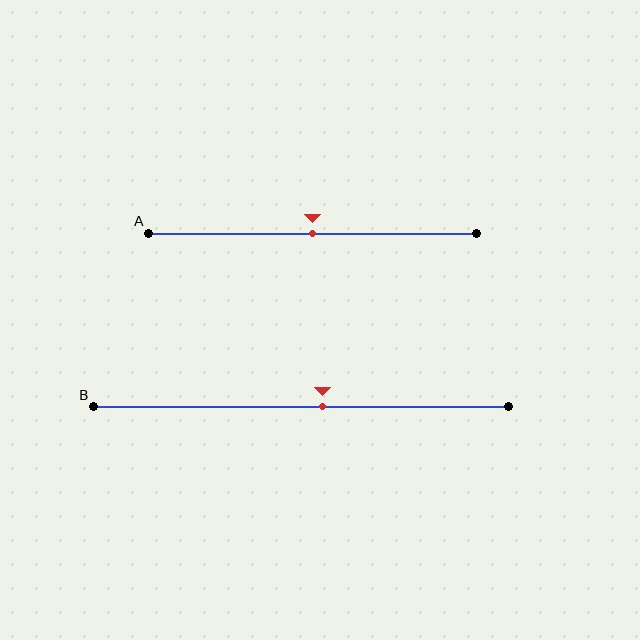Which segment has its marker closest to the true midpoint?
Segment A has its marker closest to the true midpoint.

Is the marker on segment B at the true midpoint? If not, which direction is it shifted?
No, the marker on segment B is shifted to the right by about 5% of the segment length.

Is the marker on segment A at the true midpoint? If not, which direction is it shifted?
Yes, the marker on segment A is at the true midpoint.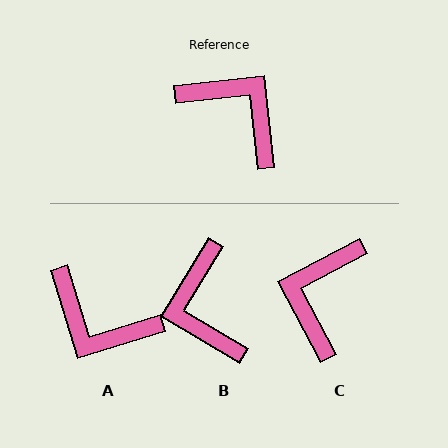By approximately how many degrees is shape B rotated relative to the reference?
Approximately 143 degrees counter-clockwise.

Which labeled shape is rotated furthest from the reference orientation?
A, about 169 degrees away.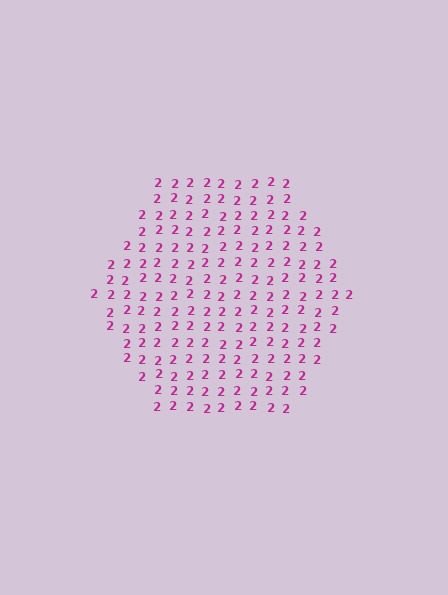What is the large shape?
The large shape is a hexagon.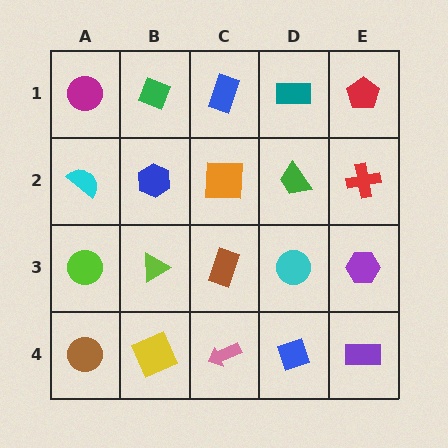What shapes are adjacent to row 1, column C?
An orange square (row 2, column C), a green diamond (row 1, column B), a teal rectangle (row 1, column D).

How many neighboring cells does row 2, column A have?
3.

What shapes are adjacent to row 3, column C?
An orange square (row 2, column C), a pink arrow (row 4, column C), a lime triangle (row 3, column B), a cyan circle (row 3, column D).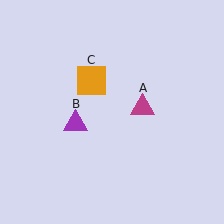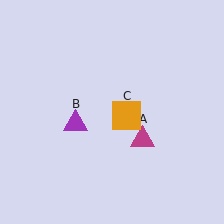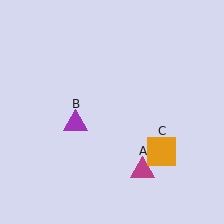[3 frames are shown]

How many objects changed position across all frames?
2 objects changed position: magenta triangle (object A), orange square (object C).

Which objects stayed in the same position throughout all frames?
Purple triangle (object B) remained stationary.